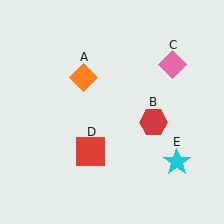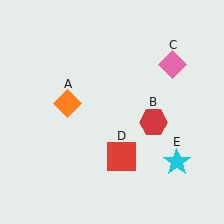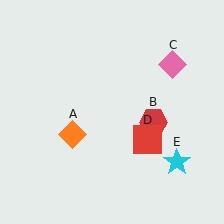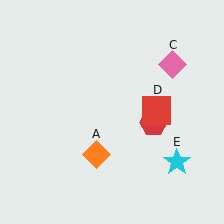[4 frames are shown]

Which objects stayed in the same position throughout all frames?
Red hexagon (object B) and pink diamond (object C) and cyan star (object E) remained stationary.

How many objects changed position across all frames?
2 objects changed position: orange diamond (object A), red square (object D).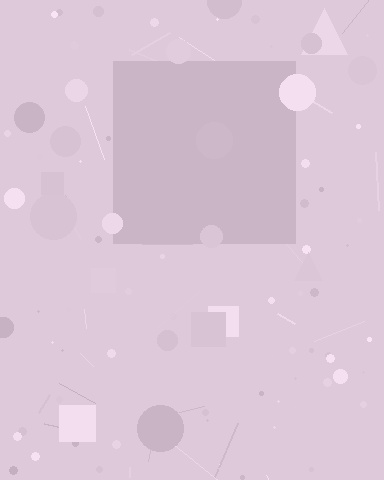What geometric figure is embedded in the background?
A square is embedded in the background.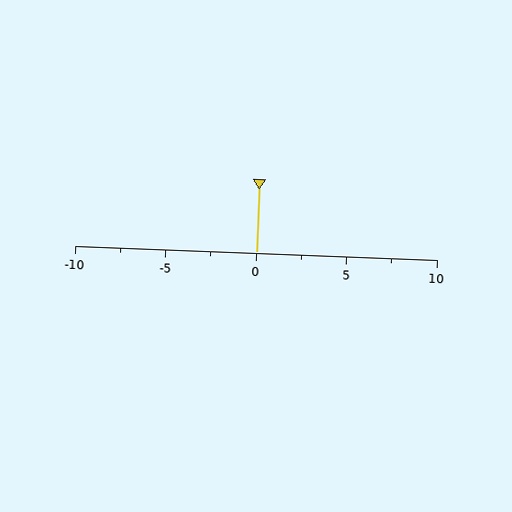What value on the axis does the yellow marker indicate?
The marker indicates approximately 0.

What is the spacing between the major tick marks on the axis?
The major ticks are spaced 5 apart.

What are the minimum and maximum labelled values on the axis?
The axis runs from -10 to 10.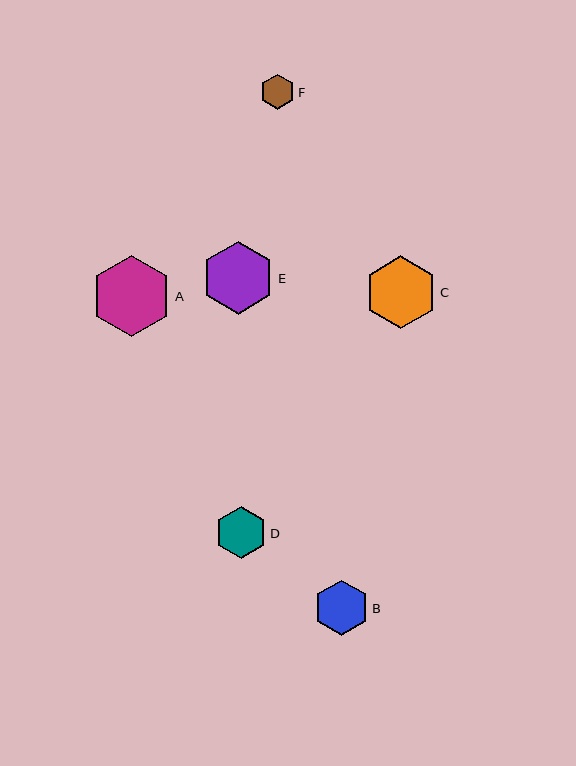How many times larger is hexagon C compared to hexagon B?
Hexagon C is approximately 1.3 times the size of hexagon B.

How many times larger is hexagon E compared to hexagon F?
Hexagon E is approximately 2.1 times the size of hexagon F.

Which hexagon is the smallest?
Hexagon F is the smallest with a size of approximately 35 pixels.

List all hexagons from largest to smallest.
From largest to smallest: A, E, C, B, D, F.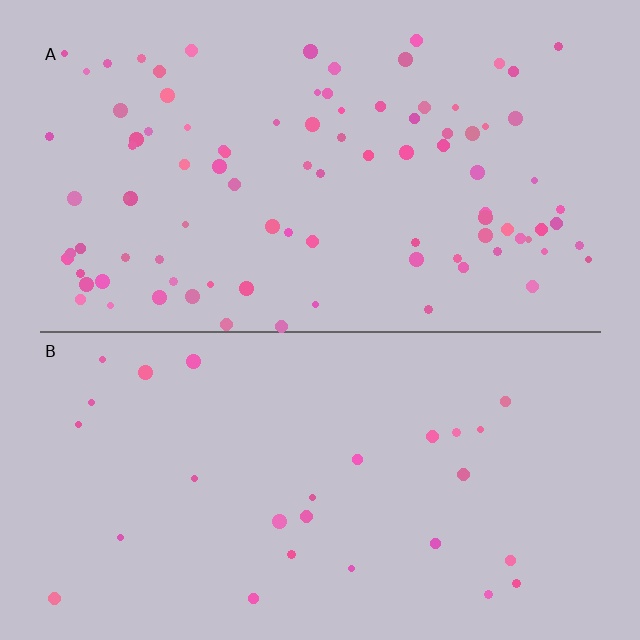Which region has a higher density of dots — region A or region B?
A (the top).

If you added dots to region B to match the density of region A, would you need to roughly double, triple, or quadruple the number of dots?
Approximately triple.